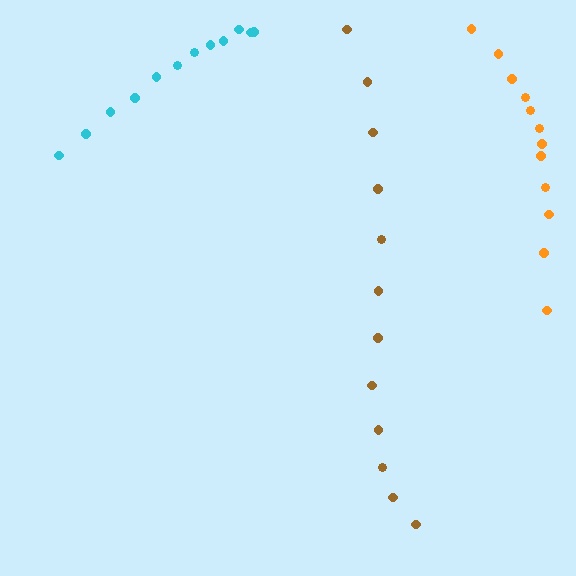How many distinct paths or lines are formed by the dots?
There are 3 distinct paths.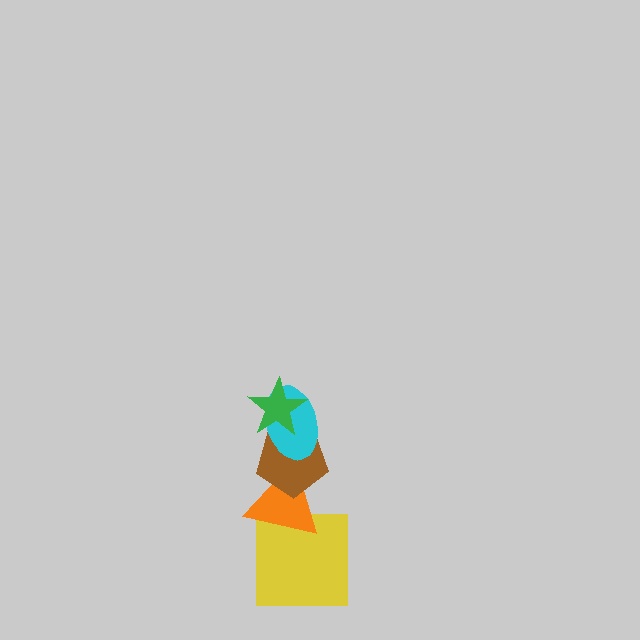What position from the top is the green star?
The green star is 1st from the top.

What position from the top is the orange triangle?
The orange triangle is 4th from the top.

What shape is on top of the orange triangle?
The brown pentagon is on top of the orange triangle.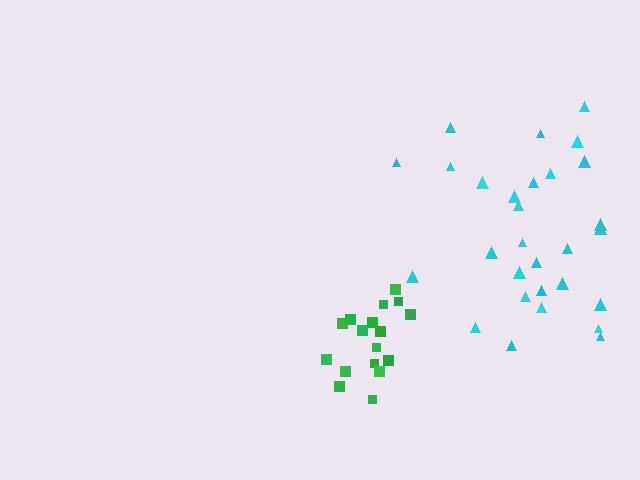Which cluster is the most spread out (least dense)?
Cyan.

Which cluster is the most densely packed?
Green.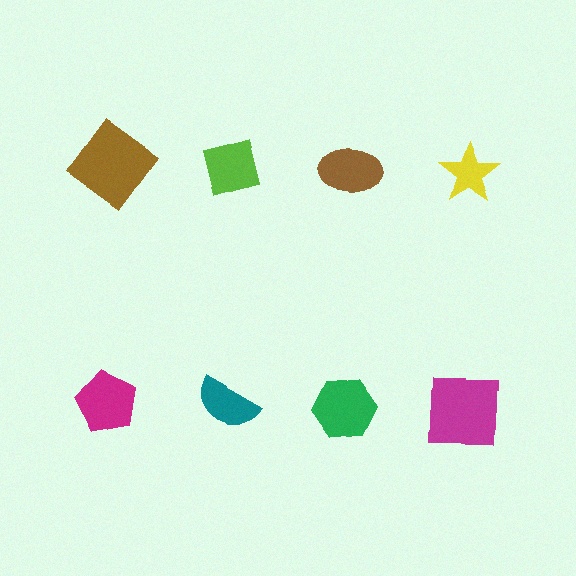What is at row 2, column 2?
A teal semicircle.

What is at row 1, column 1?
A brown diamond.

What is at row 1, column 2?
A lime square.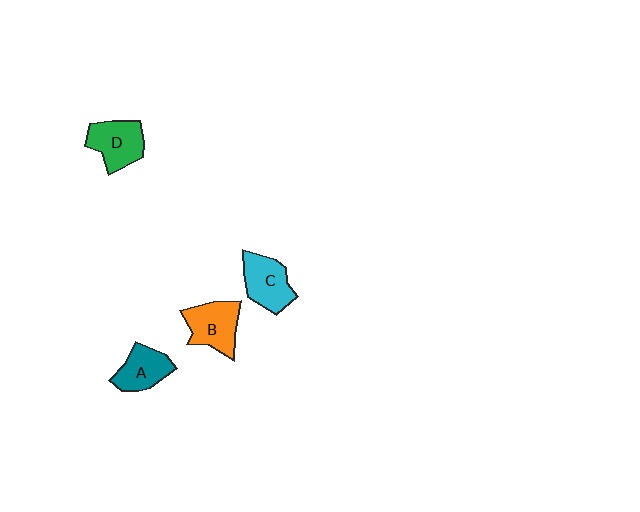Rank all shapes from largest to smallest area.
From largest to smallest: B (orange), C (cyan), D (green), A (teal).